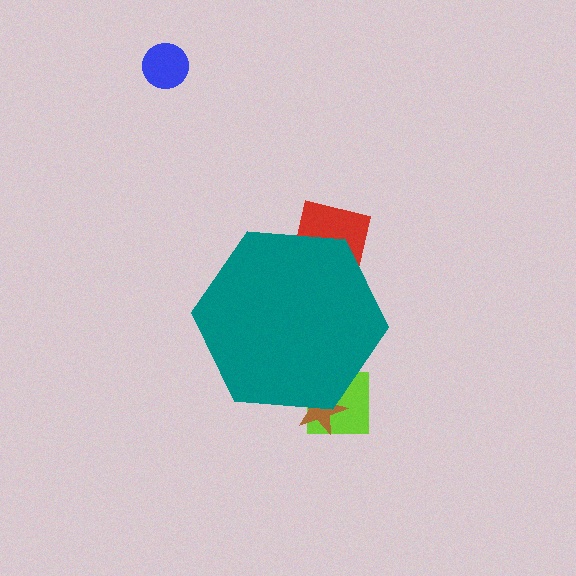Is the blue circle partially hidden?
No, the blue circle is fully visible.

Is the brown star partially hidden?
Yes, the brown star is partially hidden behind the teal hexagon.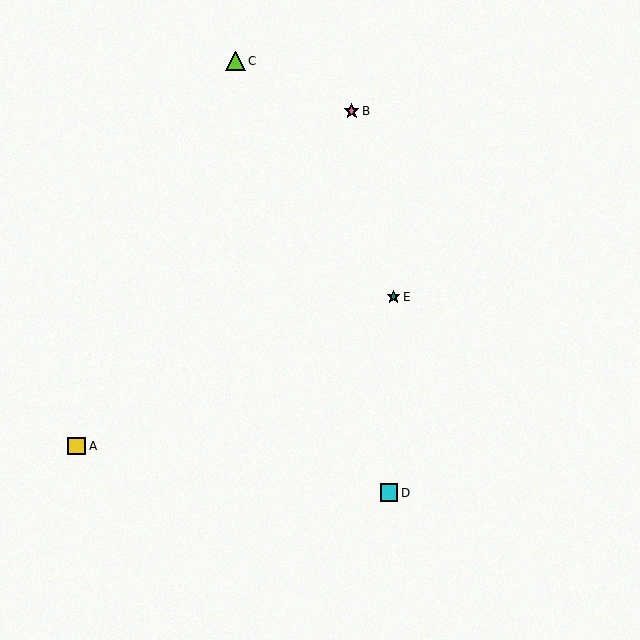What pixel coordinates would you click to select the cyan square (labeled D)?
Click at (389, 493) to select the cyan square D.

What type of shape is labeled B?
Shape B is a pink star.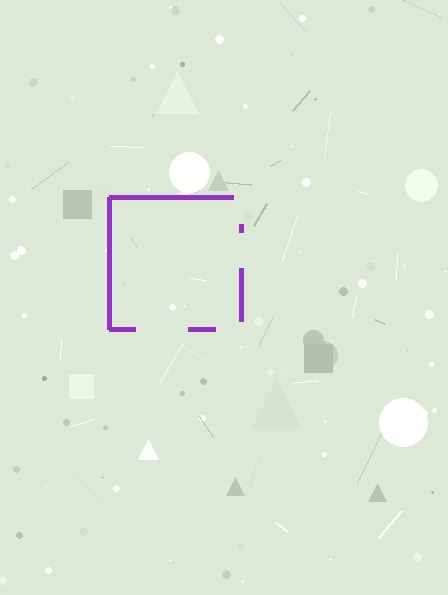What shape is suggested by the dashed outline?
The dashed outline suggests a square.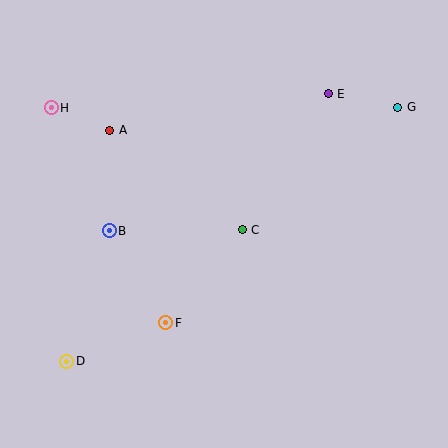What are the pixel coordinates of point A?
Point A is at (110, 131).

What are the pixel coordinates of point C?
Point C is at (242, 230).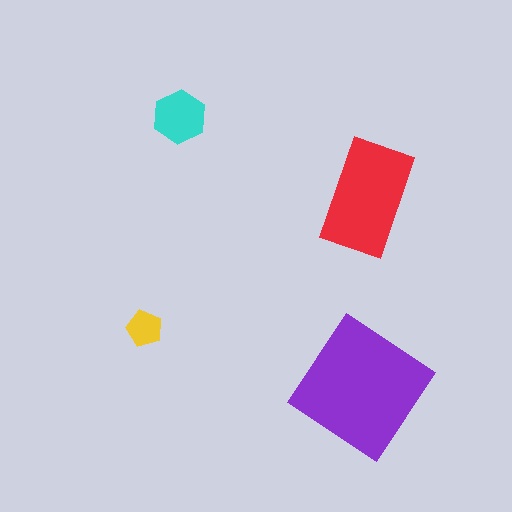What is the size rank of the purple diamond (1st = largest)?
1st.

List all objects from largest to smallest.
The purple diamond, the red rectangle, the cyan hexagon, the yellow pentagon.